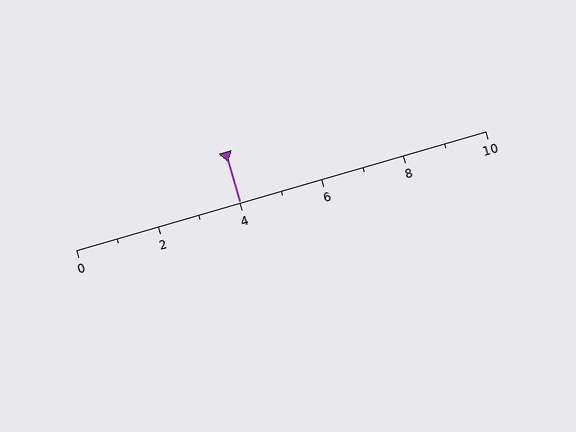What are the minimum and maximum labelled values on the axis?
The axis runs from 0 to 10.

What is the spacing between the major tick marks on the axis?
The major ticks are spaced 2 apart.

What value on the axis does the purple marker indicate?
The marker indicates approximately 4.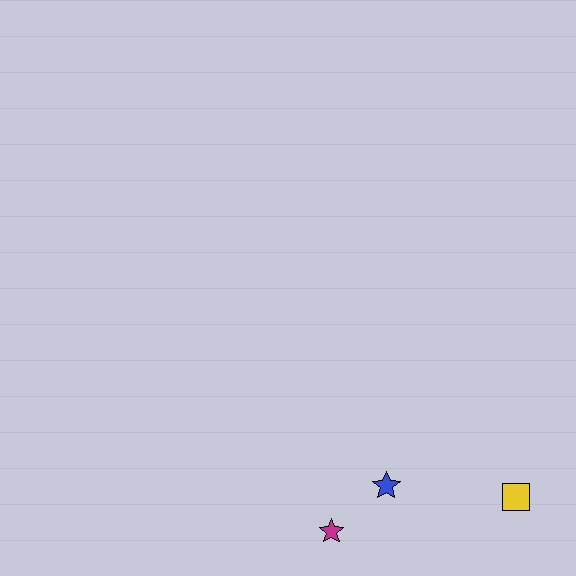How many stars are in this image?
There are 2 stars.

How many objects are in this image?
There are 3 objects.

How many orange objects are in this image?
There are no orange objects.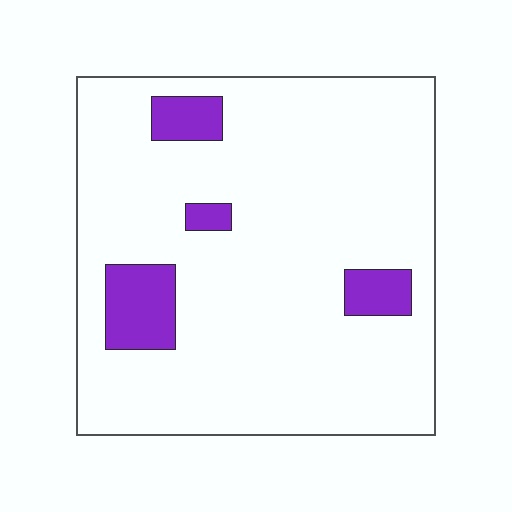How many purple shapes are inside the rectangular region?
4.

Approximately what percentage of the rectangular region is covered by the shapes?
Approximately 10%.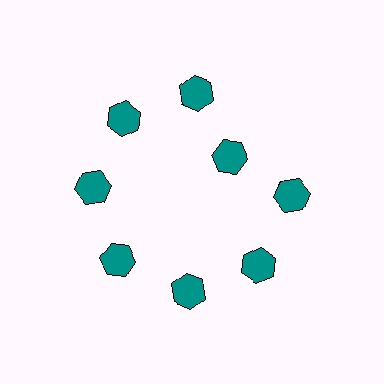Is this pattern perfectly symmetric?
No. The 8 teal hexagons are arranged in a ring, but one element near the 2 o'clock position is pulled inward toward the center, breaking the 8-fold rotational symmetry.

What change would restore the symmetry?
The symmetry would be restored by moving it outward, back onto the ring so that all 8 hexagons sit at equal angles and equal distance from the center.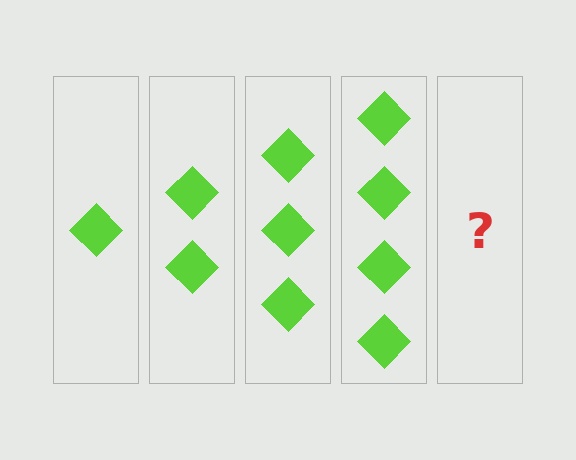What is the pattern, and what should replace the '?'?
The pattern is that each step adds one more diamond. The '?' should be 5 diamonds.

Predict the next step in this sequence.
The next step is 5 diamonds.